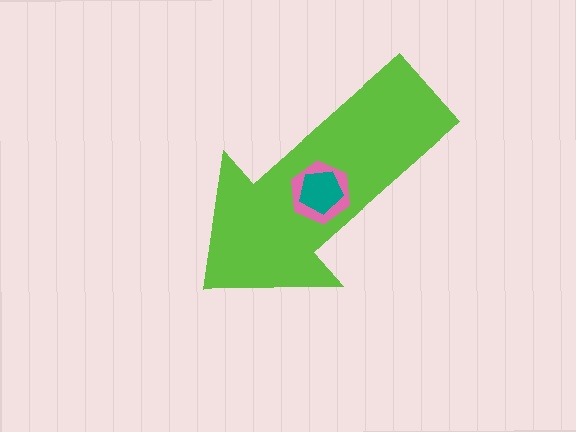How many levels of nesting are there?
3.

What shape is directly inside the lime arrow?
The pink hexagon.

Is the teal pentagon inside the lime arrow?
Yes.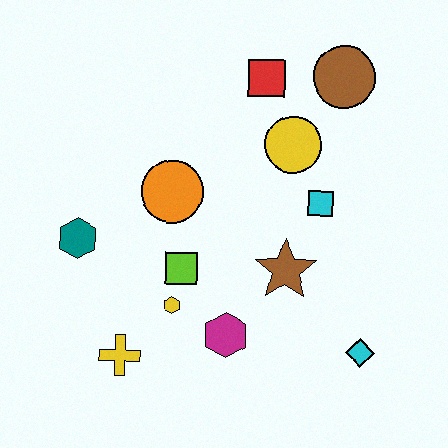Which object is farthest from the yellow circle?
The yellow cross is farthest from the yellow circle.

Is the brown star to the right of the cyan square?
No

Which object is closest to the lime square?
The yellow hexagon is closest to the lime square.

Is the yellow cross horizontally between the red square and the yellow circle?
No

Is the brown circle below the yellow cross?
No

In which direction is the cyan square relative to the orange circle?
The cyan square is to the right of the orange circle.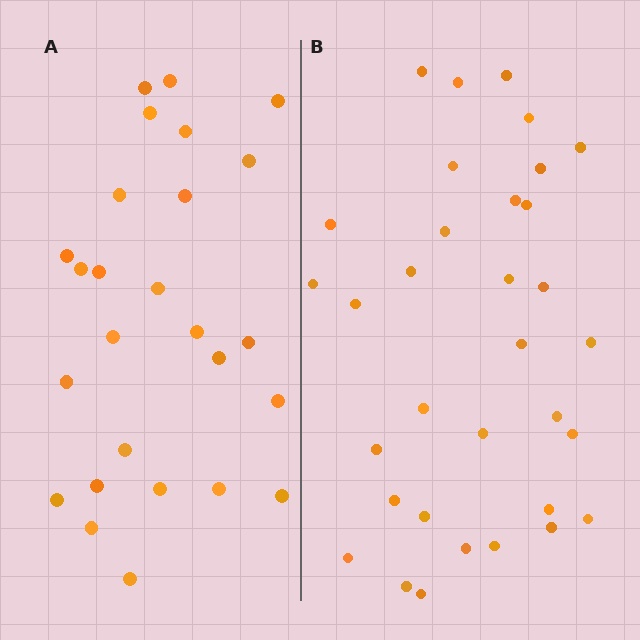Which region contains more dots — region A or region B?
Region B (the right region) has more dots.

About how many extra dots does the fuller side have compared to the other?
Region B has roughly 8 or so more dots than region A.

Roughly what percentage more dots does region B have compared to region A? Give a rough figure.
About 25% more.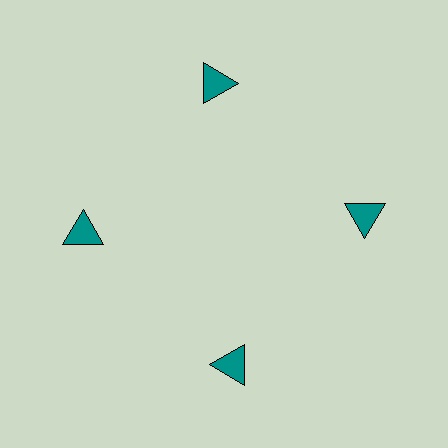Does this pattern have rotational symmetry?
Yes, this pattern has 4-fold rotational symmetry. It looks the same after rotating 90 degrees around the center.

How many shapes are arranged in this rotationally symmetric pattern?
There are 4 shapes, arranged in 4 groups of 1.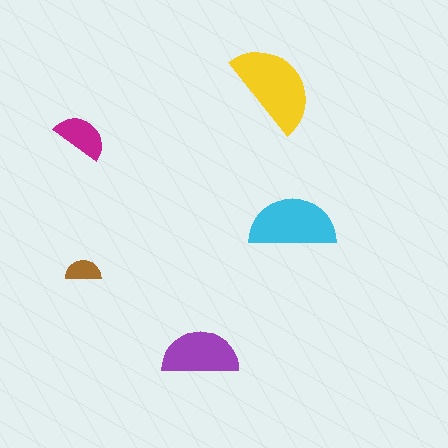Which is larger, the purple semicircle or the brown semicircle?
The purple one.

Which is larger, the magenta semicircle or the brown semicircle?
The magenta one.